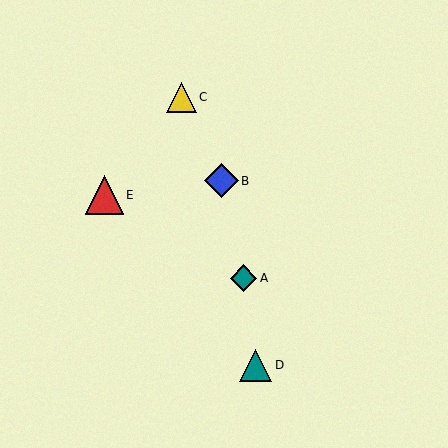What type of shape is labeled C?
Shape C is a yellow triangle.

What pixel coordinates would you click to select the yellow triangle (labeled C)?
Click at (182, 97) to select the yellow triangle C.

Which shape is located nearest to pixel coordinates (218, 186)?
The blue diamond (labeled B) at (221, 181) is nearest to that location.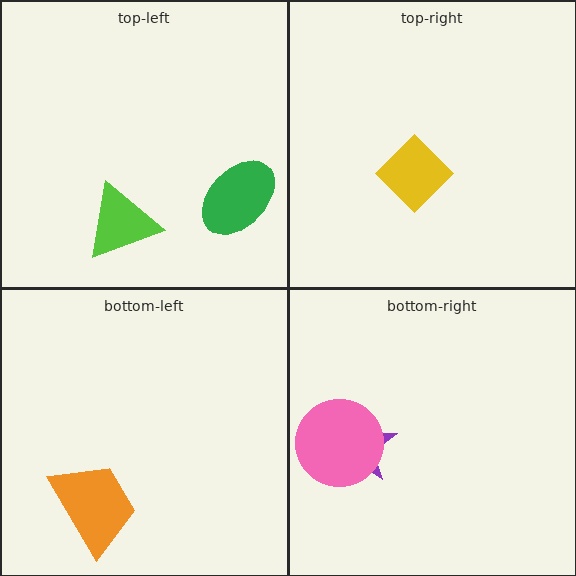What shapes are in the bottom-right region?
The purple star, the pink circle.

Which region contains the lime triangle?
The top-left region.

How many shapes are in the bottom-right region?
2.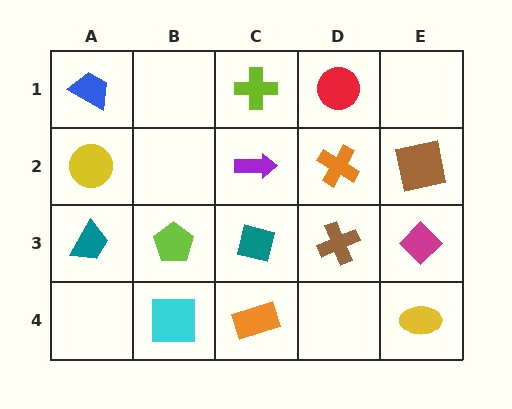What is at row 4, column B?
A cyan square.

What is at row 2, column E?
A brown square.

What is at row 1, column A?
A blue trapezoid.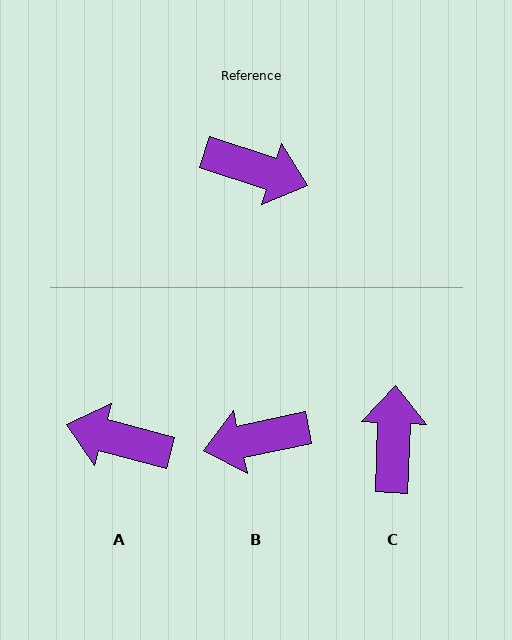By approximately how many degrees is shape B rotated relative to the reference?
Approximately 150 degrees clockwise.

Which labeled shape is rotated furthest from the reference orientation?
A, about 177 degrees away.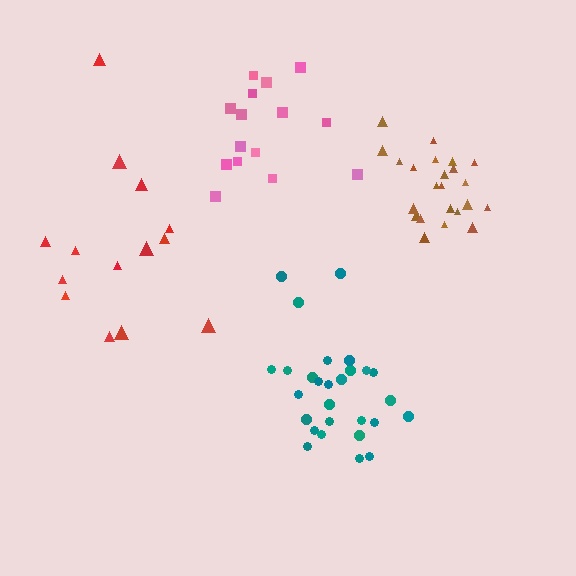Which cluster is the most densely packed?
Brown.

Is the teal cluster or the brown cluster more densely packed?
Brown.